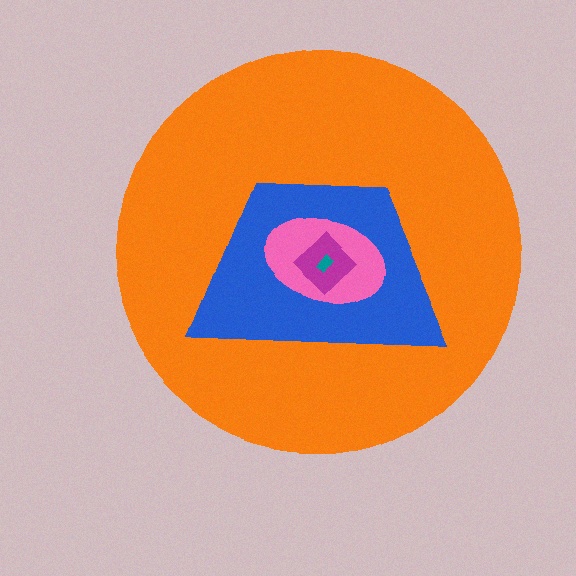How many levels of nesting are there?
5.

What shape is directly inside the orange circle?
The blue trapezoid.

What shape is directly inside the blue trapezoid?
The pink ellipse.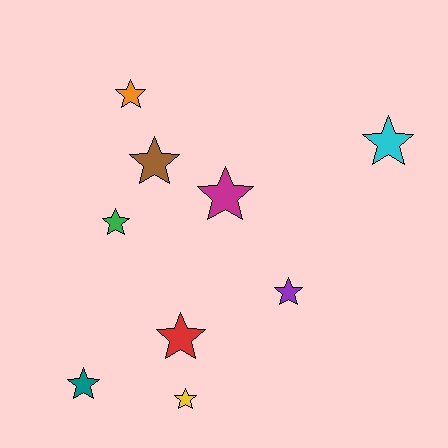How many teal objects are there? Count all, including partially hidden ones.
There is 1 teal object.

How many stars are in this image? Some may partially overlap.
There are 9 stars.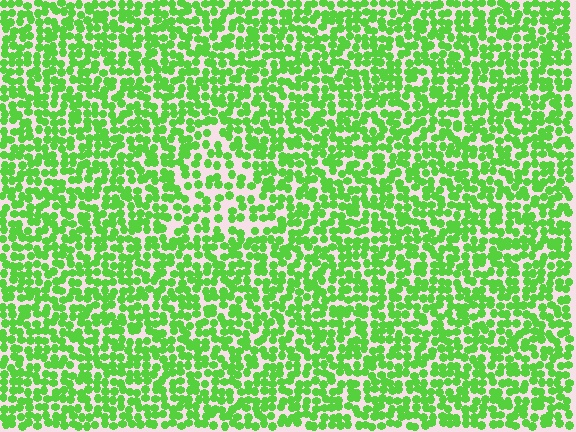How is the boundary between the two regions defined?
The boundary is defined by a change in element density (approximately 1.6x ratio). All elements are the same color, size, and shape.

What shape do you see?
I see a triangle.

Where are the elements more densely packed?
The elements are more densely packed outside the triangle boundary.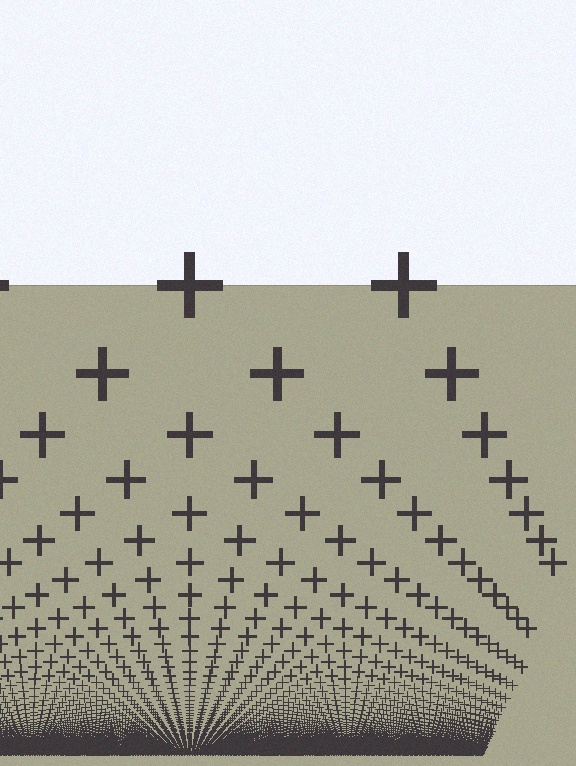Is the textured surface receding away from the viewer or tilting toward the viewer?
The surface appears to tilt toward the viewer. Texture elements get larger and sparser toward the top.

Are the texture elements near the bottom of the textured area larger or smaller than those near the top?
Smaller. The gradient is inverted — elements near the bottom are smaller and denser.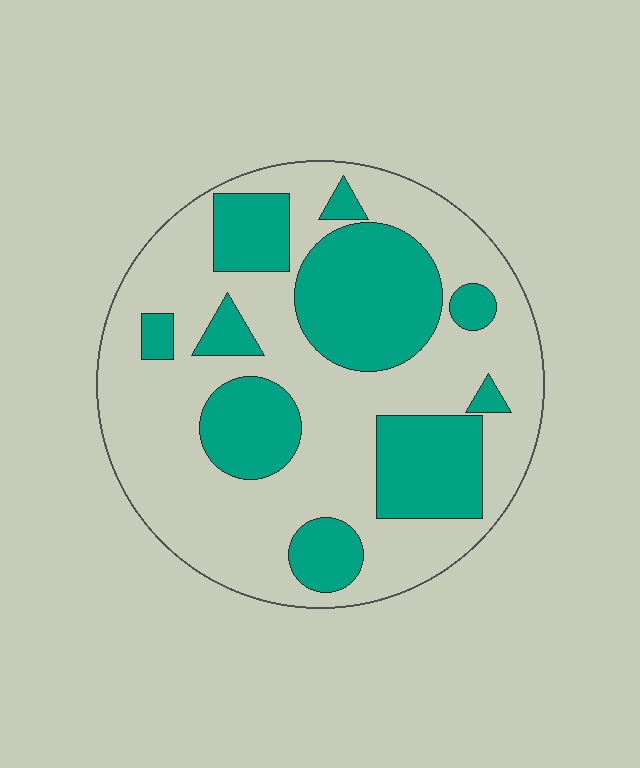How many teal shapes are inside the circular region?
10.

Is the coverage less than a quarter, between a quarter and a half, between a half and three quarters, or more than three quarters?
Between a quarter and a half.